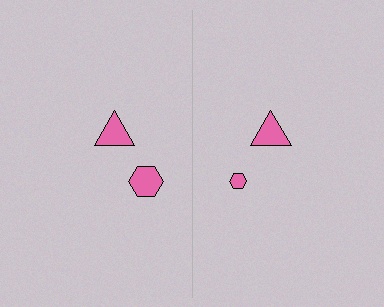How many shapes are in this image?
There are 4 shapes in this image.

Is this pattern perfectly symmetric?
No, the pattern is not perfectly symmetric. The pink hexagon on the right side has a different size than its mirror counterpart.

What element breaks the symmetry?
The pink hexagon on the right side has a different size than its mirror counterpart.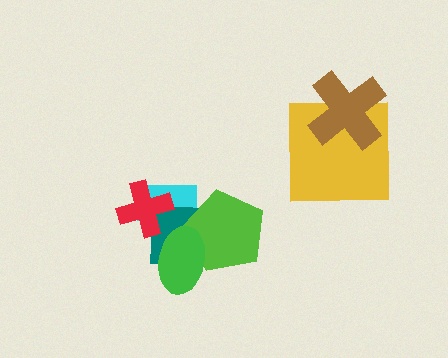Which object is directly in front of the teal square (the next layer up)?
The lime pentagon is directly in front of the teal square.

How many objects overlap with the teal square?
4 objects overlap with the teal square.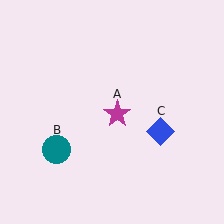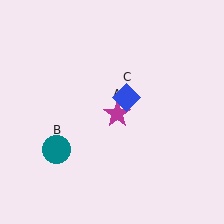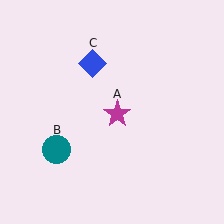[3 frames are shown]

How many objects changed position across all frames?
1 object changed position: blue diamond (object C).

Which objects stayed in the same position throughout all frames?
Magenta star (object A) and teal circle (object B) remained stationary.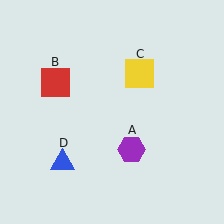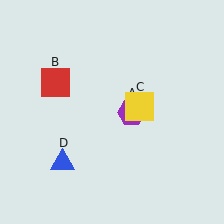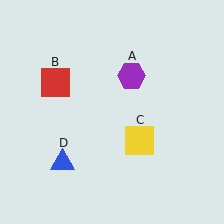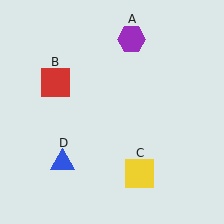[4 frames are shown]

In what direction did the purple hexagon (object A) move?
The purple hexagon (object A) moved up.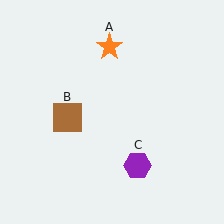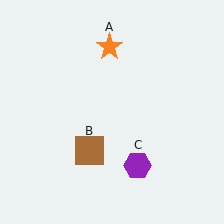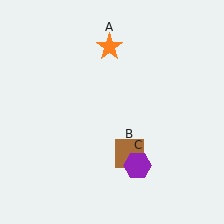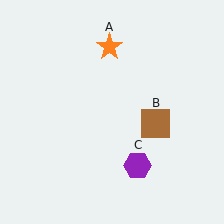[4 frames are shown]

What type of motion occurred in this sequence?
The brown square (object B) rotated counterclockwise around the center of the scene.